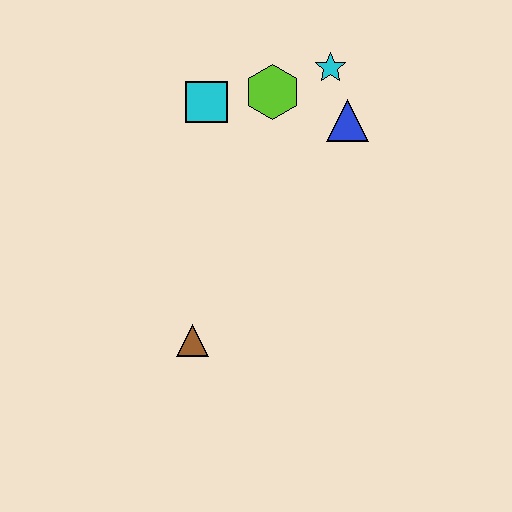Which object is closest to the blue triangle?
The cyan star is closest to the blue triangle.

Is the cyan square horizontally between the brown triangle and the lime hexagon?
Yes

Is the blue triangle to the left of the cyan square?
No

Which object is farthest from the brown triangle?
The cyan star is farthest from the brown triangle.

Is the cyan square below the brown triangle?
No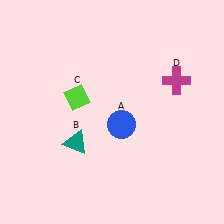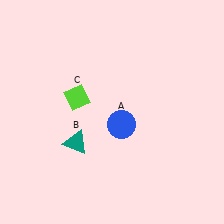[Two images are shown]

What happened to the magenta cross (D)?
The magenta cross (D) was removed in Image 2. It was in the top-right area of Image 1.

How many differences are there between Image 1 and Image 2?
There is 1 difference between the two images.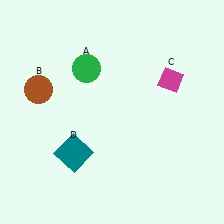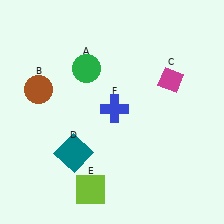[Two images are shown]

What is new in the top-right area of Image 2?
A blue cross (F) was added in the top-right area of Image 2.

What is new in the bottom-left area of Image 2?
A lime square (E) was added in the bottom-left area of Image 2.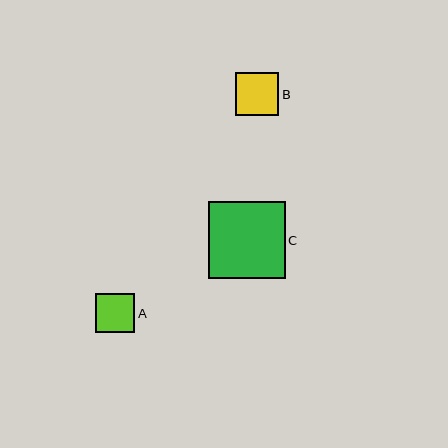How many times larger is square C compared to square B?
Square C is approximately 1.8 times the size of square B.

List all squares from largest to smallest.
From largest to smallest: C, B, A.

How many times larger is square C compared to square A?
Square C is approximately 2.0 times the size of square A.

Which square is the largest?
Square C is the largest with a size of approximately 77 pixels.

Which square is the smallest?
Square A is the smallest with a size of approximately 39 pixels.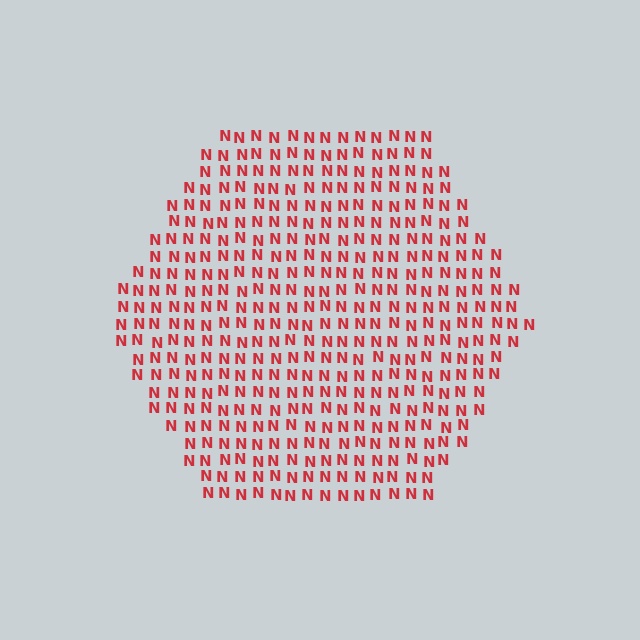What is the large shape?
The large shape is a hexagon.